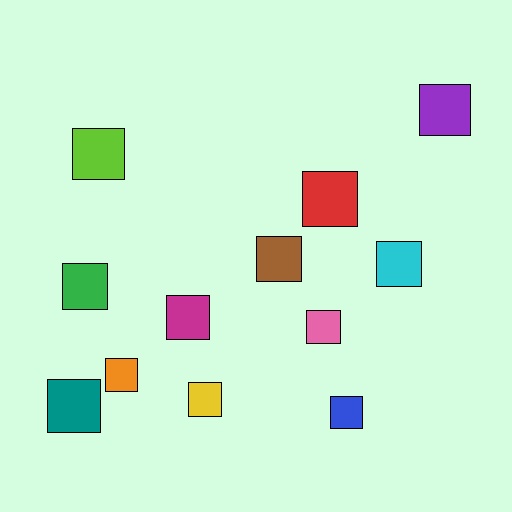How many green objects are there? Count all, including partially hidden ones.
There is 1 green object.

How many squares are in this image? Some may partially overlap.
There are 12 squares.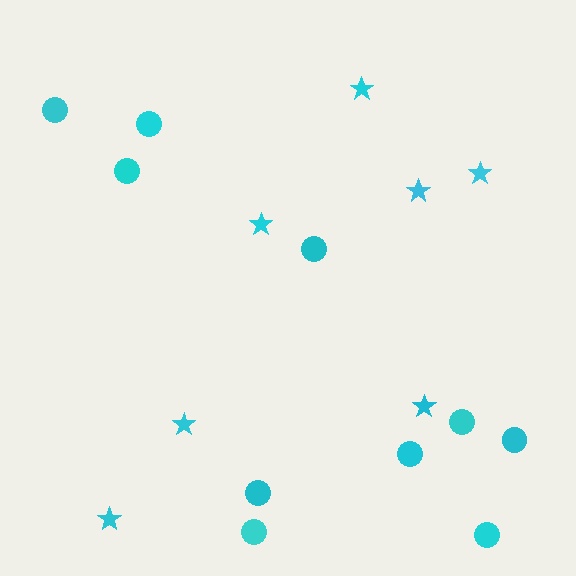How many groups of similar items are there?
There are 2 groups: one group of stars (7) and one group of circles (10).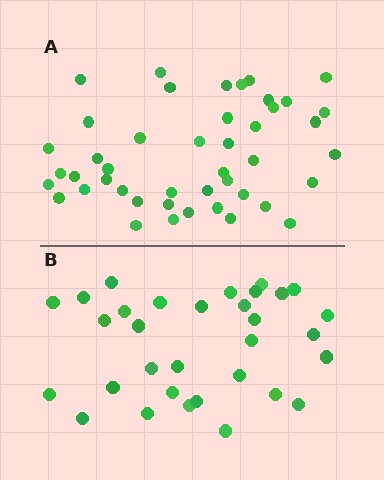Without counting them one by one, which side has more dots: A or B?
Region A (the top region) has more dots.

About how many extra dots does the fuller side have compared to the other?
Region A has approximately 15 more dots than region B.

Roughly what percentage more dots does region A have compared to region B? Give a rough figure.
About 40% more.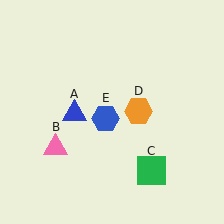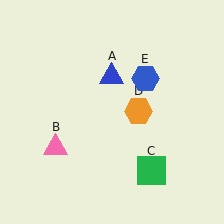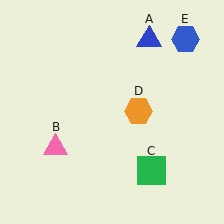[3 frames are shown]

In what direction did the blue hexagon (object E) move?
The blue hexagon (object E) moved up and to the right.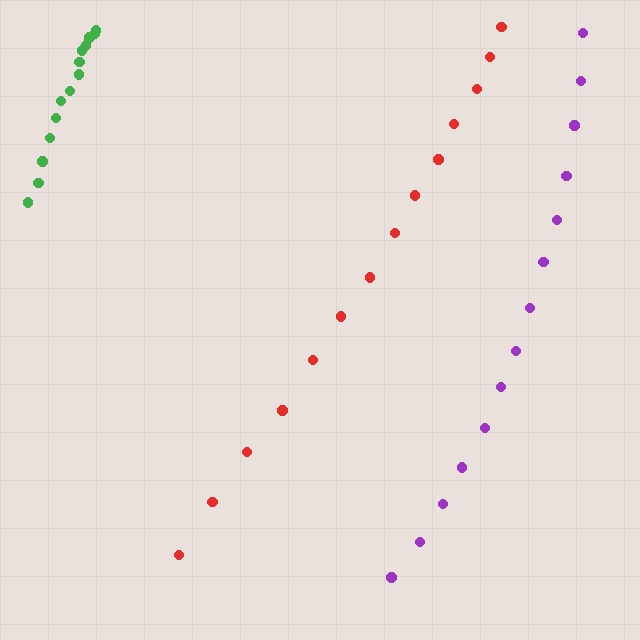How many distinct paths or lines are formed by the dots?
There are 3 distinct paths.